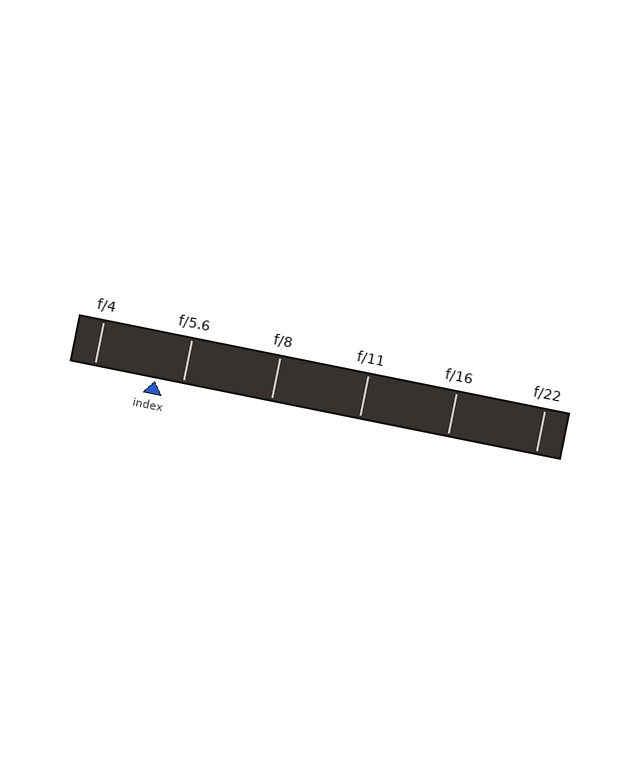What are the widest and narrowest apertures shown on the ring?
The widest aperture shown is f/4 and the narrowest is f/22.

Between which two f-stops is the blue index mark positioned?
The index mark is between f/4 and f/5.6.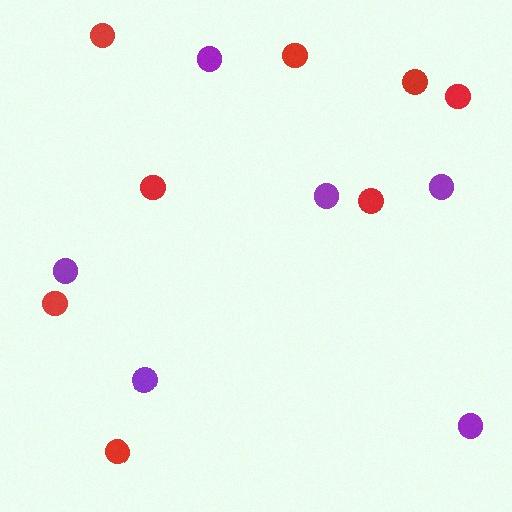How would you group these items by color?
There are 2 groups: one group of red circles (8) and one group of purple circles (6).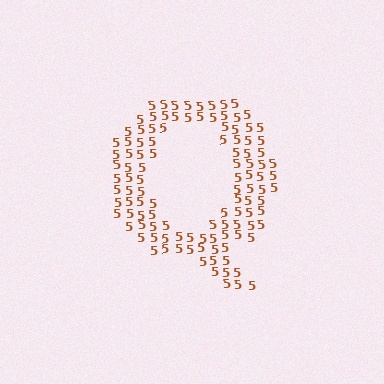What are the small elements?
The small elements are digit 5's.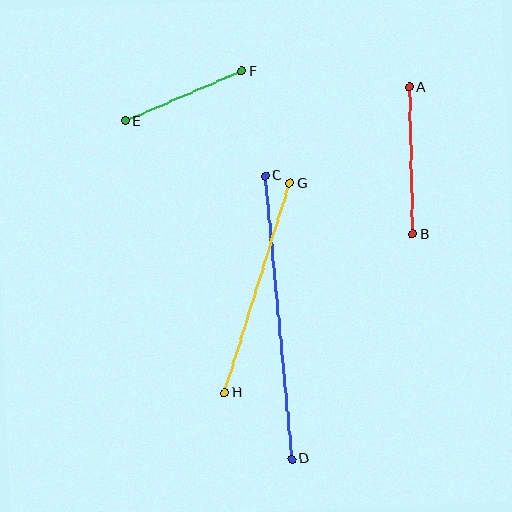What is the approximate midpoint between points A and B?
The midpoint is at approximately (411, 161) pixels.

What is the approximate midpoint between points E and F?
The midpoint is at approximately (184, 96) pixels.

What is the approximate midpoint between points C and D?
The midpoint is at approximately (278, 317) pixels.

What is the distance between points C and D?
The distance is approximately 285 pixels.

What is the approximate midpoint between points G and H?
The midpoint is at approximately (257, 288) pixels.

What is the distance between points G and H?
The distance is approximately 219 pixels.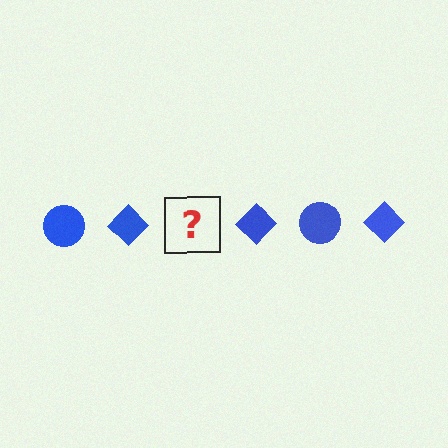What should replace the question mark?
The question mark should be replaced with a blue circle.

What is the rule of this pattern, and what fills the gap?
The rule is that the pattern cycles through circle, diamond shapes in blue. The gap should be filled with a blue circle.